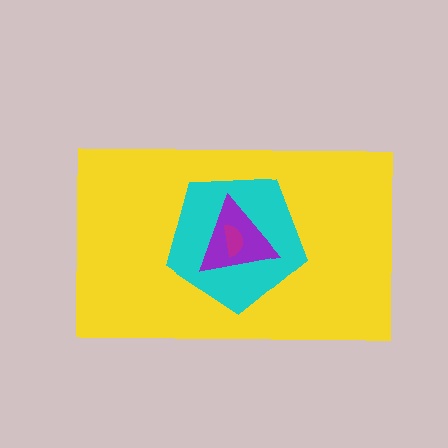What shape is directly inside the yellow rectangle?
The cyan pentagon.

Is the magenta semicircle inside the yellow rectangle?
Yes.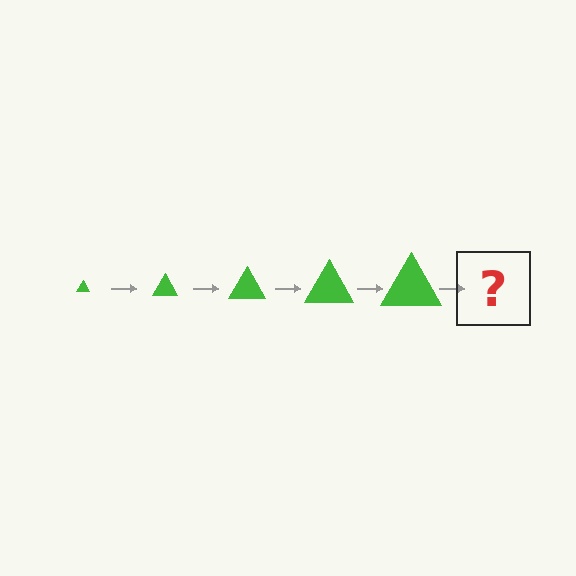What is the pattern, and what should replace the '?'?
The pattern is that the triangle gets progressively larger each step. The '?' should be a green triangle, larger than the previous one.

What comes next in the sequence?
The next element should be a green triangle, larger than the previous one.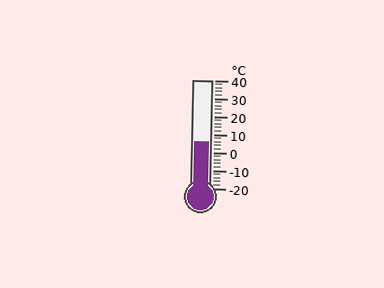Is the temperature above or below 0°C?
The temperature is above 0°C.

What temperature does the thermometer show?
The thermometer shows approximately 6°C.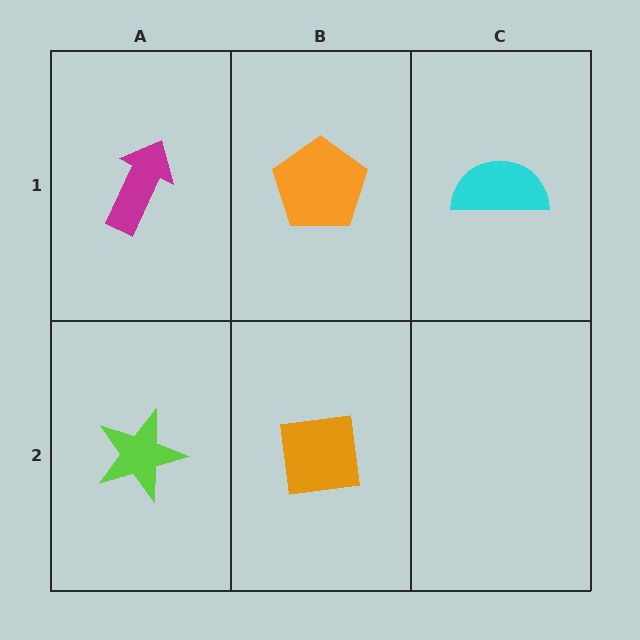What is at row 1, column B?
An orange pentagon.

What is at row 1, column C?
A cyan semicircle.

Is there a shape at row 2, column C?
No, that cell is empty.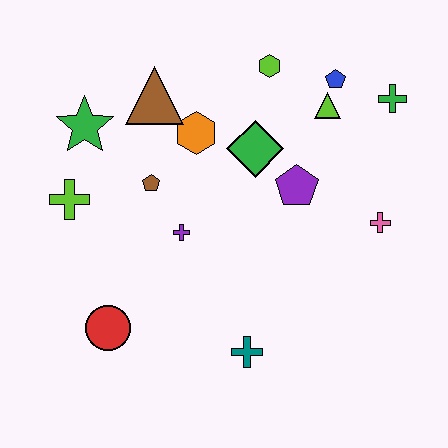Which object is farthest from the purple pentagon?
The red circle is farthest from the purple pentagon.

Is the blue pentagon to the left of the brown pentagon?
No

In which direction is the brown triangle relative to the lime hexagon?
The brown triangle is to the left of the lime hexagon.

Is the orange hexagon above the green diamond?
Yes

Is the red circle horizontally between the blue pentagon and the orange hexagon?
No